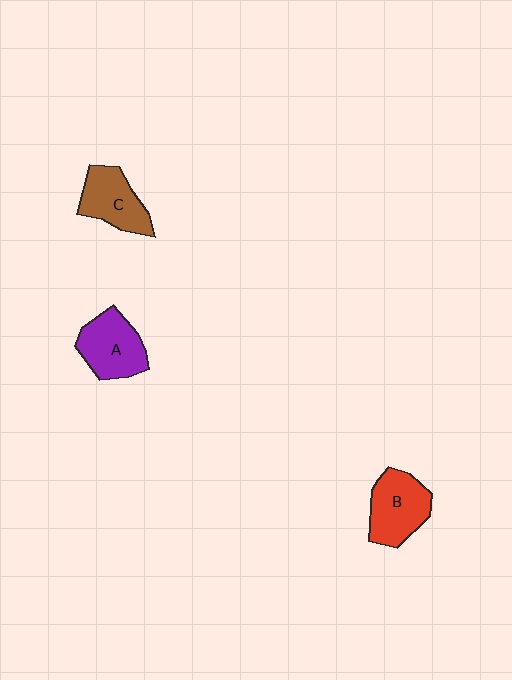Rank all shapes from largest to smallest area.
From largest to smallest: B (red), A (purple), C (brown).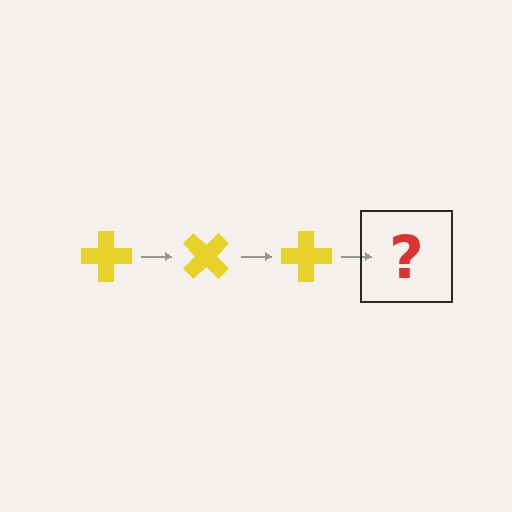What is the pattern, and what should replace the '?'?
The pattern is that the cross rotates 45 degrees each step. The '?' should be a yellow cross rotated 135 degrees.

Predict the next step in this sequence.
The next step is a yellow cross rotated 135 degrees.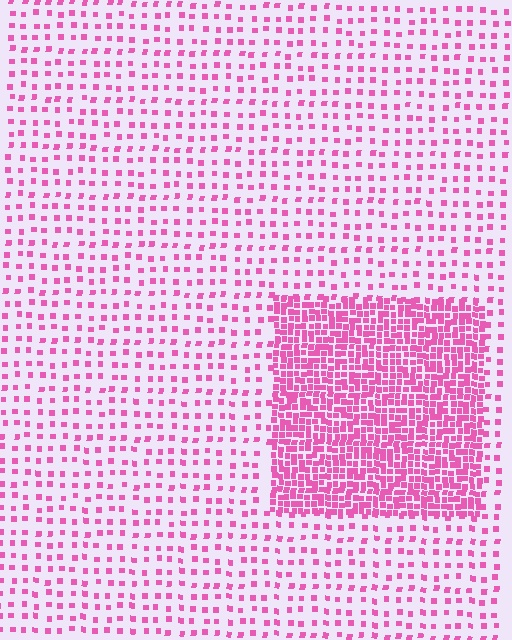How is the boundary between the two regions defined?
The boundary is defined by a change in element density (approximately 3.1x ratio). All elements are the same color, size, and shape.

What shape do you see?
I see a rectangle.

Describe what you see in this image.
The image contains small pink elements arranged at two different densities. A rectangle-shaped region is visible where the elements are more densely packed than the surrounding area.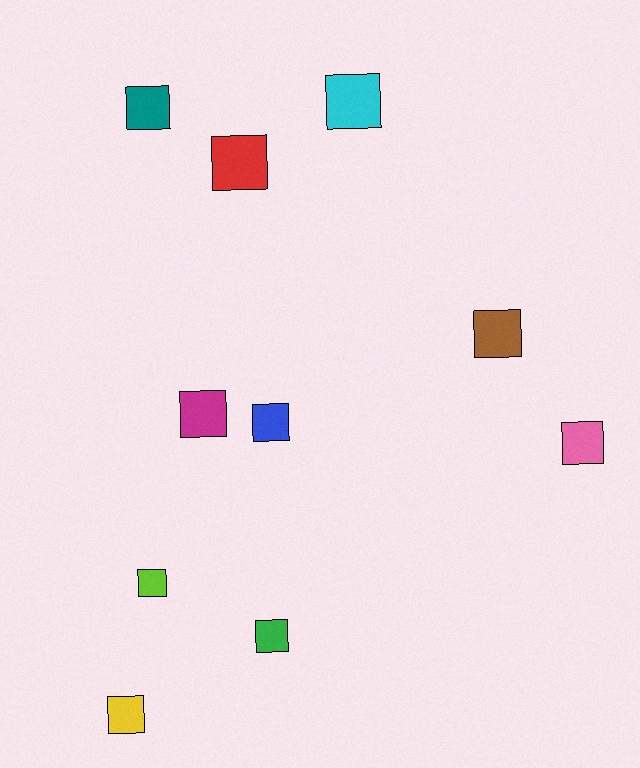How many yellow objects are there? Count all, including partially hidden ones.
There is 1 yellow object.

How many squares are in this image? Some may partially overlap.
There are 10 squares.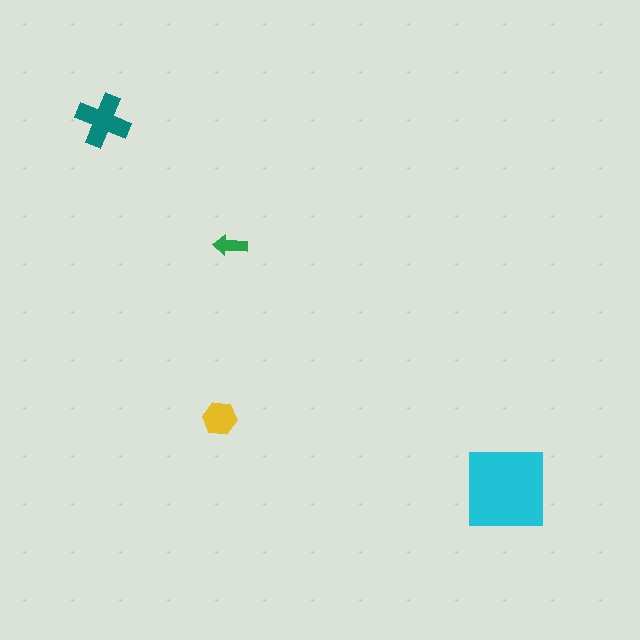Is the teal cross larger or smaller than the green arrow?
Larger.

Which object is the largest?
The cyan square.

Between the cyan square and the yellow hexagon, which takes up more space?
The cyan square.